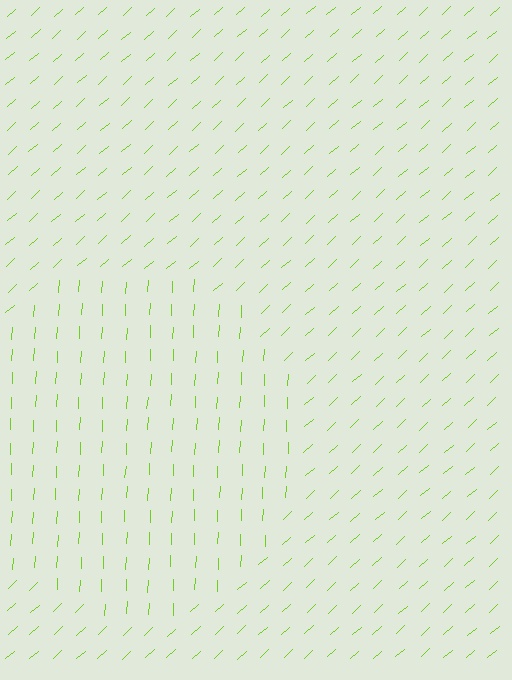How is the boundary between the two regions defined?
The boundary is defined purely by a change in line orientation (approximately 45 degrees difference). All lines are the same color and thickness.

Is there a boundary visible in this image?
Yes, there is a texture boundary formed by a change in line orientation.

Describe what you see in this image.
The image is filled with small lime line segments. A circle region in the image has lines oriented differently from the surrounding lines, creating a visible texture boundary.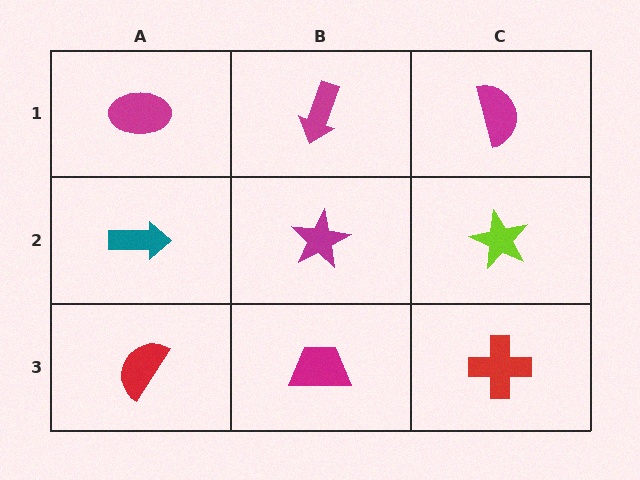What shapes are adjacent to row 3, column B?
A magenta star (row 2, column B), a red semicircle (row 3, column A), a red cross (row 3, column C).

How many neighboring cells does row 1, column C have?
2.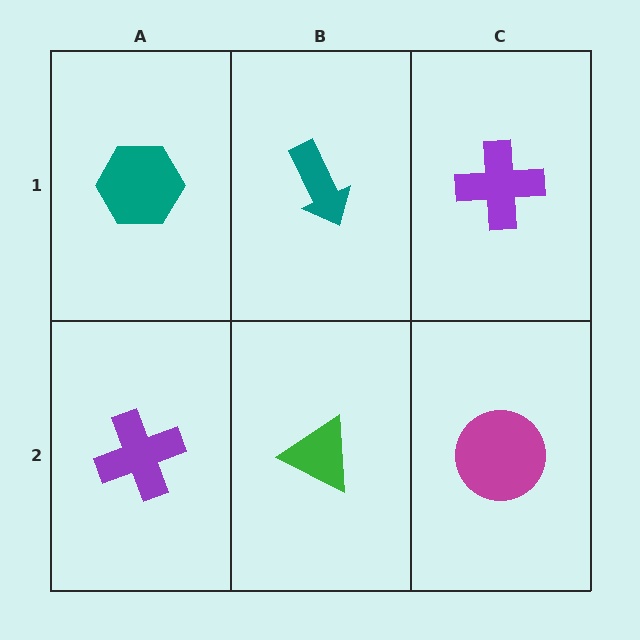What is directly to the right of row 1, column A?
A teal arrow.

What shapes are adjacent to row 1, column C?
A magenta circle (row 2, column C), a teal arrow (row 1, column B).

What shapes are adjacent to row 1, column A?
A purple cross (row 2, column A), a teal arrow (row 1, column B).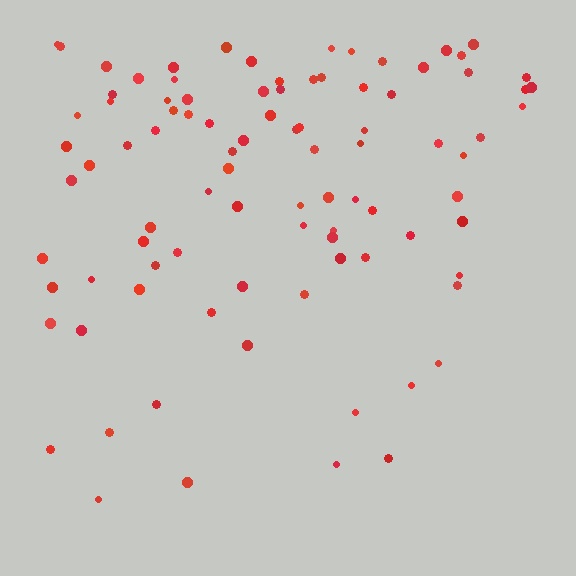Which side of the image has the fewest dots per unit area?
The bottom.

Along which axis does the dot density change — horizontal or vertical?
Vertical.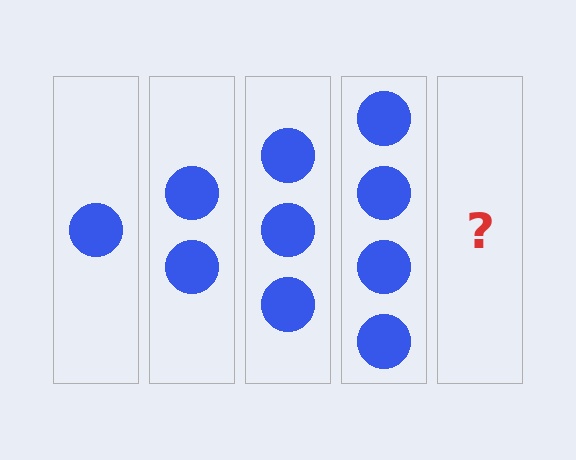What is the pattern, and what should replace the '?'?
The pattern is that each step adds one more circle. The '?' should be 5 circles.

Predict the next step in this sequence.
The next step is 5 circles.